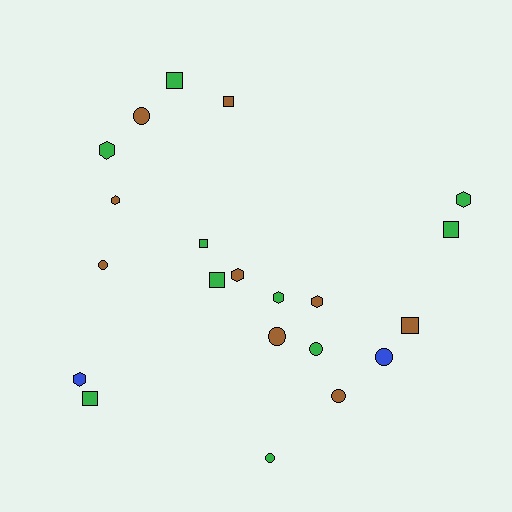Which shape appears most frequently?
Circle, with 7 objects.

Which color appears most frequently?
Green, with 10 objects.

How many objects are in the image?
There are 21 objects.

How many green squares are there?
There are 5 green squares.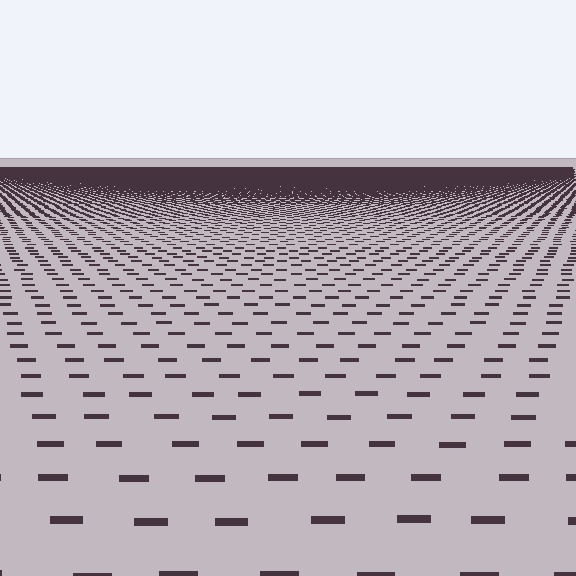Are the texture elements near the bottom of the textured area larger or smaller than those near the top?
Larger. Near the bottom, elements are closer to the viewer and appear at a bigger on-screen size.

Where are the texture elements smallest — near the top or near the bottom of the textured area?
Near the top.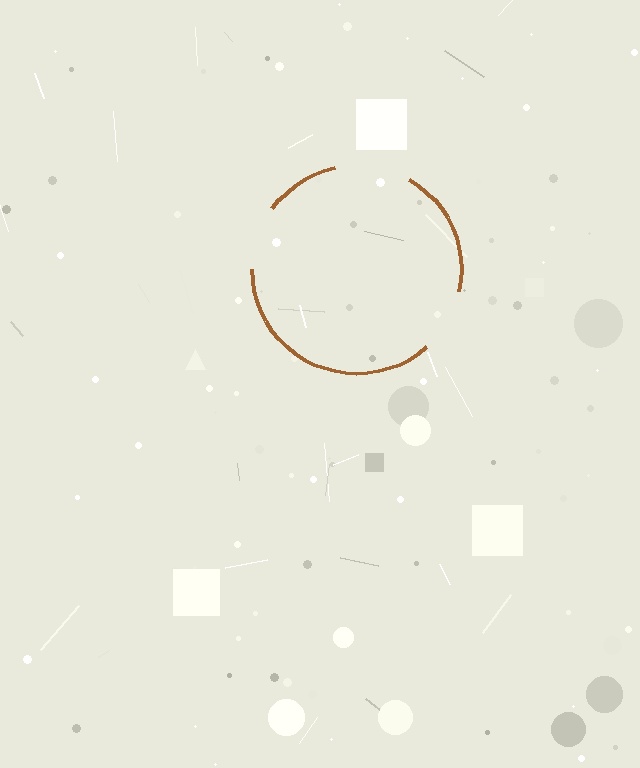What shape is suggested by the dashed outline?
The dashed outline suggests a circle.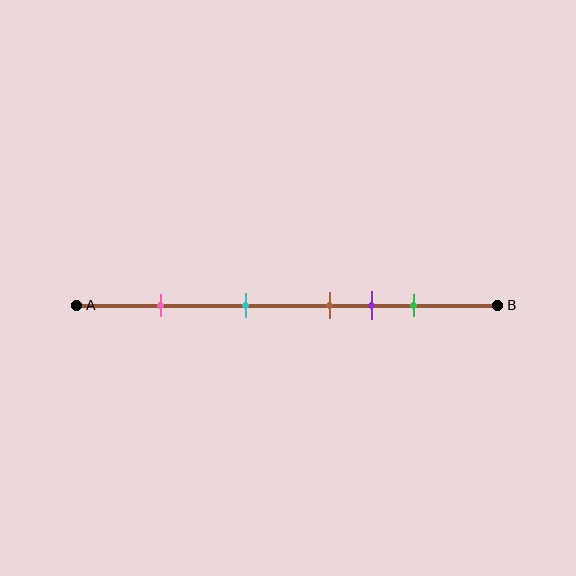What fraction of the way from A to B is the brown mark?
The brown mark is approximately 60% (0.6) of the way from A to B.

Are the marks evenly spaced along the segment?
No, the marks are not evenly spaced.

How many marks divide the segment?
There are 5 marks dividing the segment.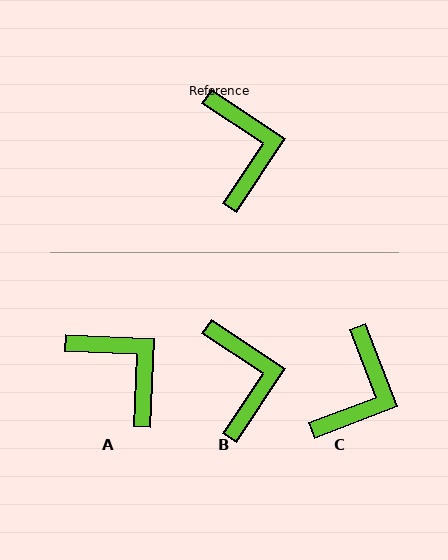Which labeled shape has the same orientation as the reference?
B.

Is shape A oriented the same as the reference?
No, it is off by about 31 degrees.